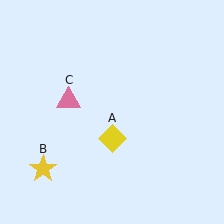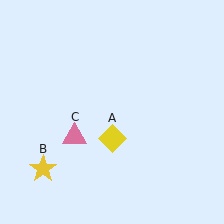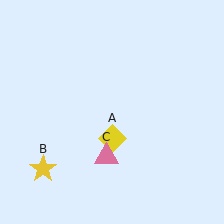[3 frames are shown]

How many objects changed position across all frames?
1 object changed position: pink triangle (object C).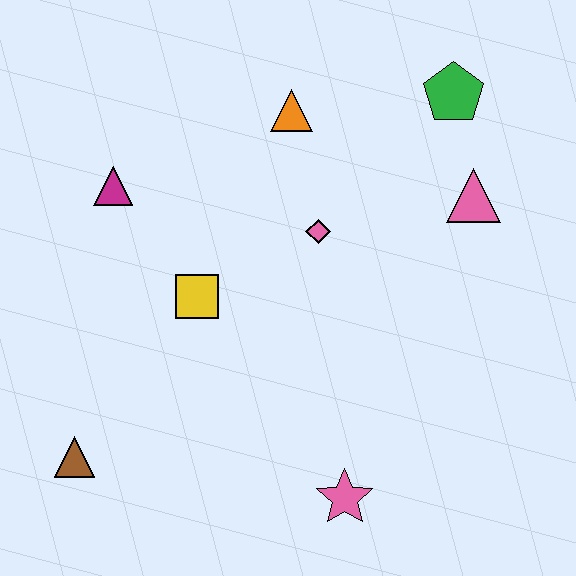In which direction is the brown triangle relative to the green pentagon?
The brown triangle is to the left of the green pentagon.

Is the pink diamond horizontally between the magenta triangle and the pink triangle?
Yes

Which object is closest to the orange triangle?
The pink diamond is closest to the orange triangle.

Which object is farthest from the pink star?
The green pentagon is farthest from the pink star.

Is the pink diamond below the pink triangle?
Yes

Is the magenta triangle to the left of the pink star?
Yes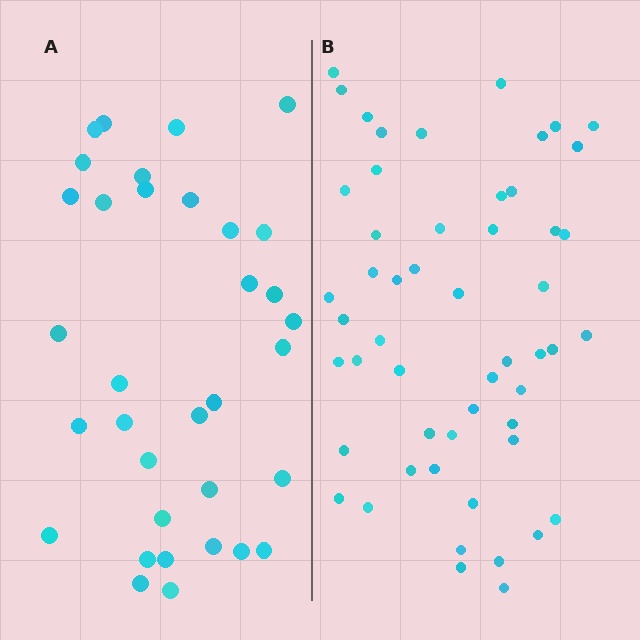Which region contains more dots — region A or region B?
Region B (the right region) has more dots.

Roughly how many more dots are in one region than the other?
Region B has approximately 20 more dots than region A.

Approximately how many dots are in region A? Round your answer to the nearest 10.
About 30 dots. (The exact count is 34, which rounds to 30.)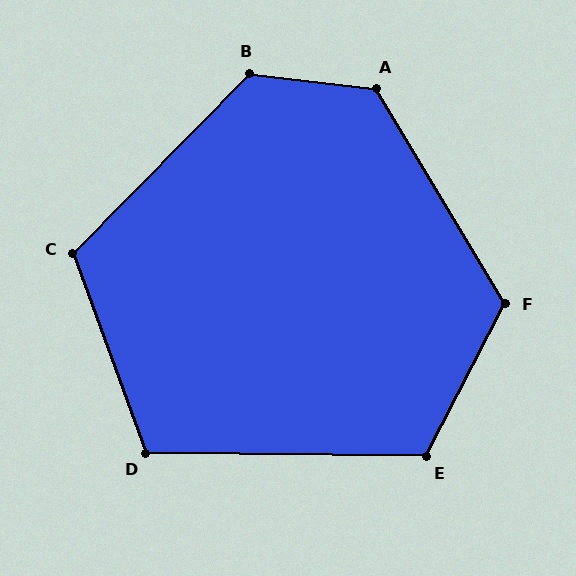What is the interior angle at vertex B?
Approximately 128 degrees (obtuse).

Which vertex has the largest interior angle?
A, at approximately 128 degrees.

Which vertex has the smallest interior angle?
D, at approximately 111 degrees.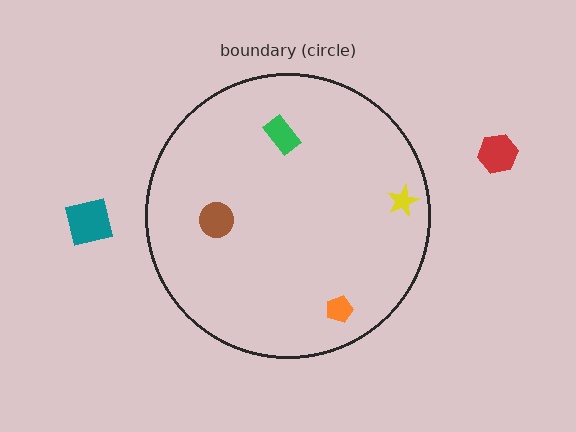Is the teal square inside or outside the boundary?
Outside.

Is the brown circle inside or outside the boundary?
Inside.